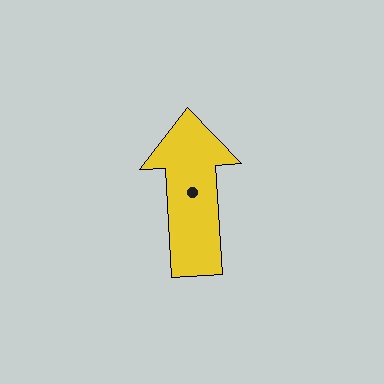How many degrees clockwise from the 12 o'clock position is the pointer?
Approximately 357 degrees.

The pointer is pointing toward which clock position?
Roughly 12 o'clock.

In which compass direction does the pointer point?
North.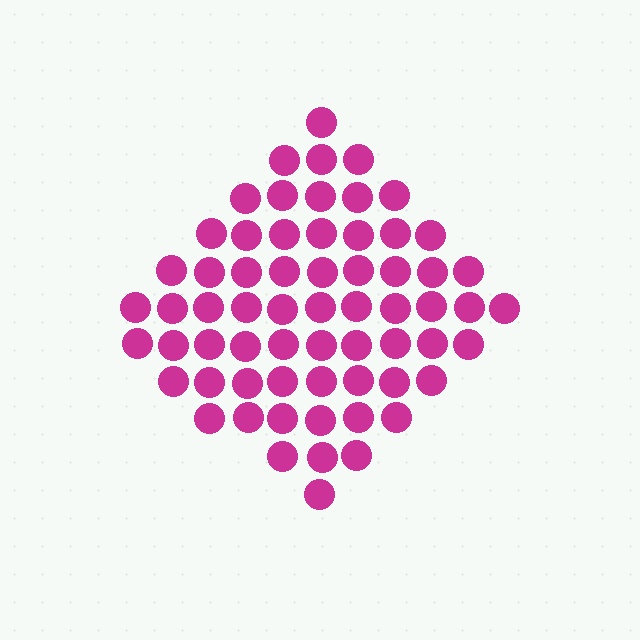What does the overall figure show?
The overall figure shows a diamond.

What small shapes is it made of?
It is made of small circles.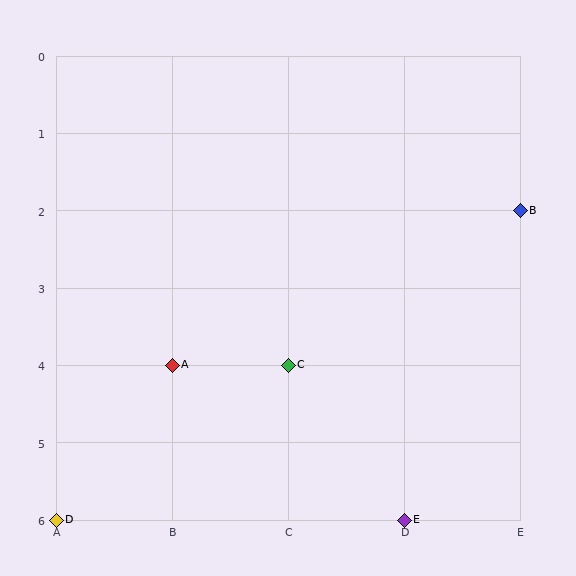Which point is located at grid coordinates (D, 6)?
Point E is at (D, 6).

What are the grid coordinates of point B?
Point B is at grid coordinates (E, 2).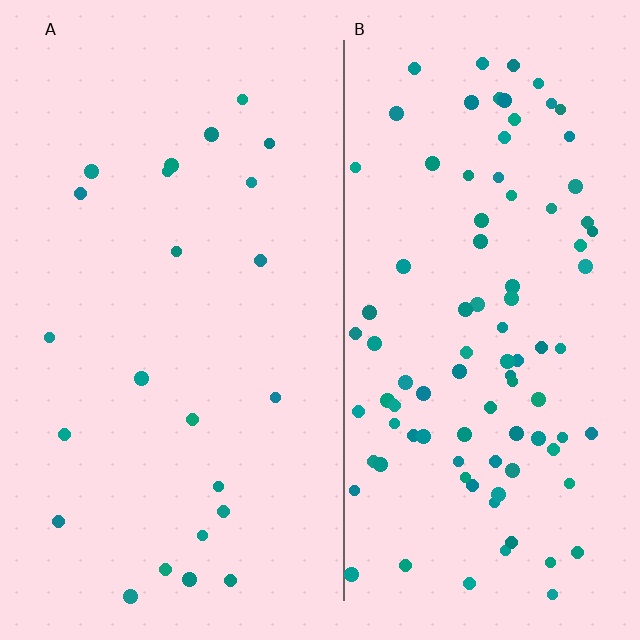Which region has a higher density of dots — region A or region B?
B (the right).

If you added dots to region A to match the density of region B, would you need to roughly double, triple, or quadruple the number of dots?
Approximately quadruple.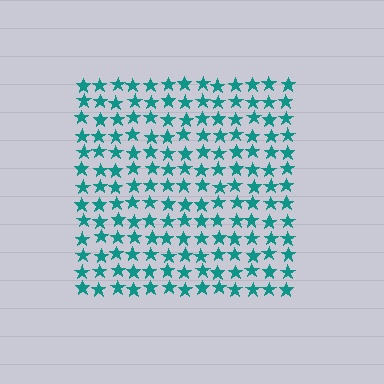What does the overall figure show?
The overall figure shows a square.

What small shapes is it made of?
It is made of small stars.